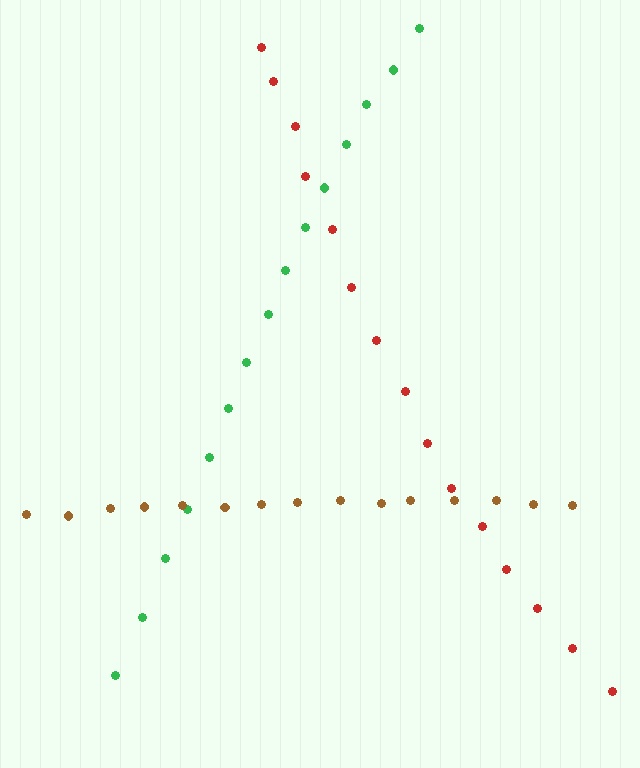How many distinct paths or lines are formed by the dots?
There are 3 distinct paths.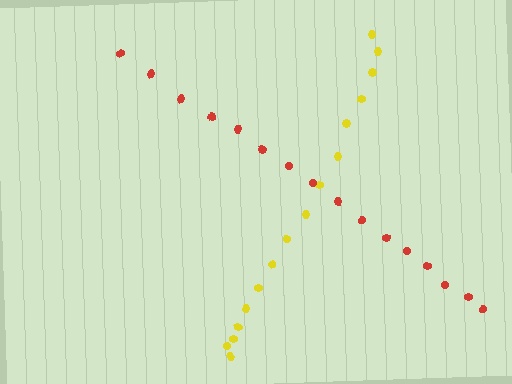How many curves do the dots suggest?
There are 2 distinct paths.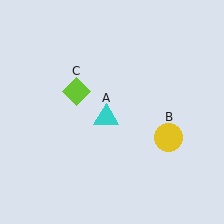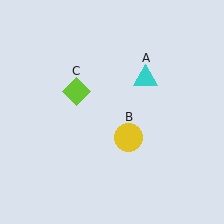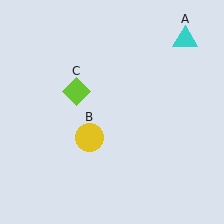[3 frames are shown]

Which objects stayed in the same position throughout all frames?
Lime diamond (object C) remained stationary.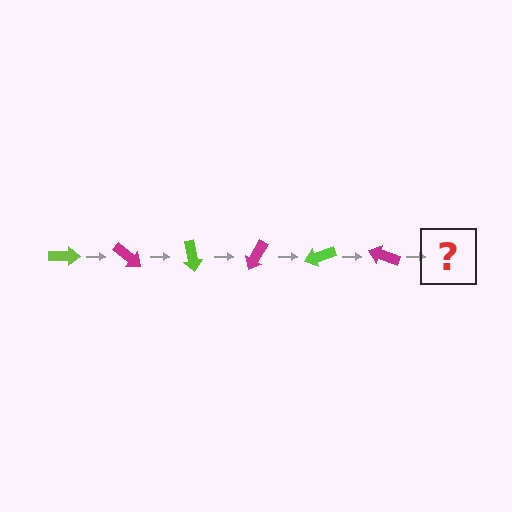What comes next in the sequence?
The next element should be a lime arrow, rotated 240 degrees from the start.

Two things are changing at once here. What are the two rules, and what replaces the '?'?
The two rules are that it rotates 40 degrees each step and the color cycles through lime and magenta. The '?' should be a lime arrow, rotated 240 degrees from the start.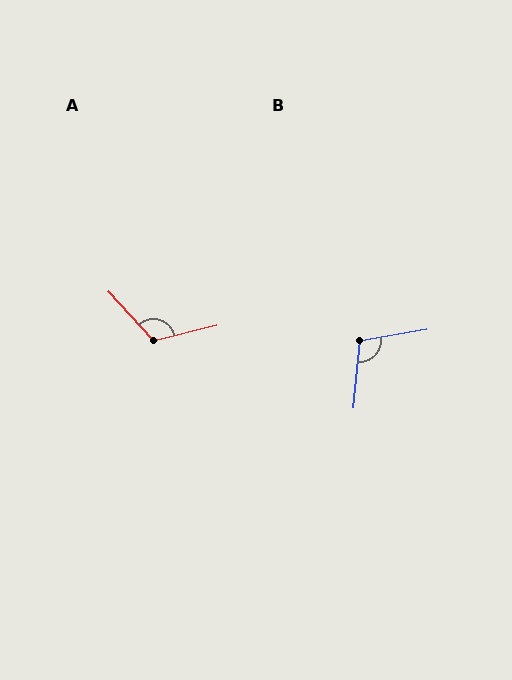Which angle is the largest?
A, at approximately 119 degrees.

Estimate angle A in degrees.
Approximately 119 degrees.